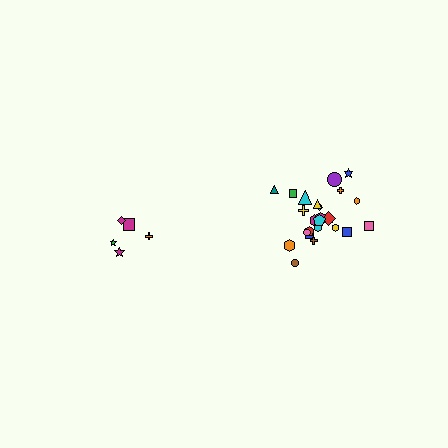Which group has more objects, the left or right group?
The right group.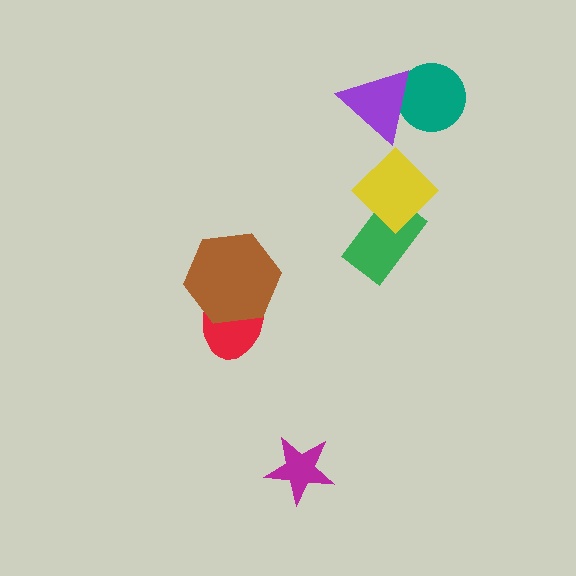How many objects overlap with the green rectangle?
1 object overlaps with the green rectangle.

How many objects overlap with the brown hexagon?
1 object overlaps with the brown hexagon.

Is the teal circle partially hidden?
Yes, it is partially covered by another shape.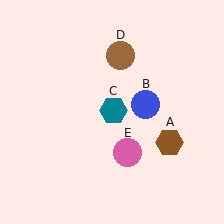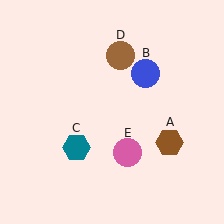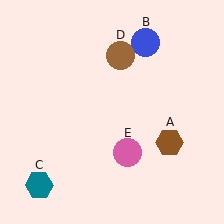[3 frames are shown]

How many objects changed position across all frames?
2 objects changed position: blue circle (object B), teal hexagon (object C).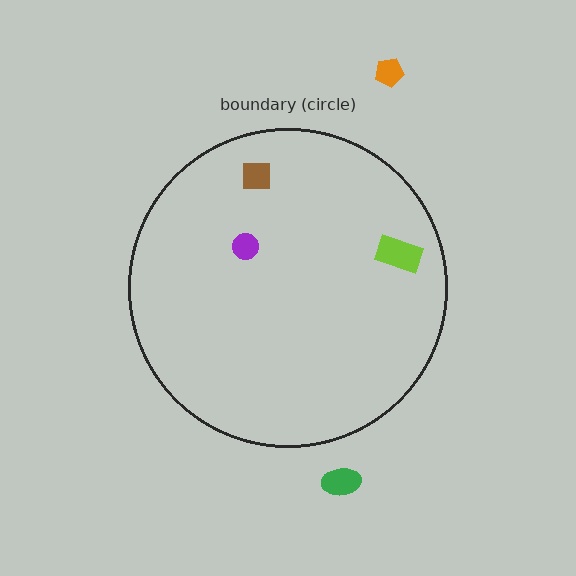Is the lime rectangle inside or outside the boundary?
Inside.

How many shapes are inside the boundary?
3 inside, 2 outside.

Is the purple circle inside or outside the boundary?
Inside.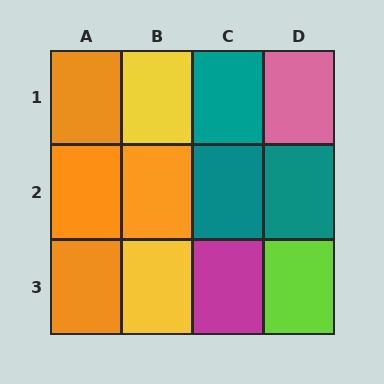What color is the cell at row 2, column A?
Orange.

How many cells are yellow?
2 cells are yellow.